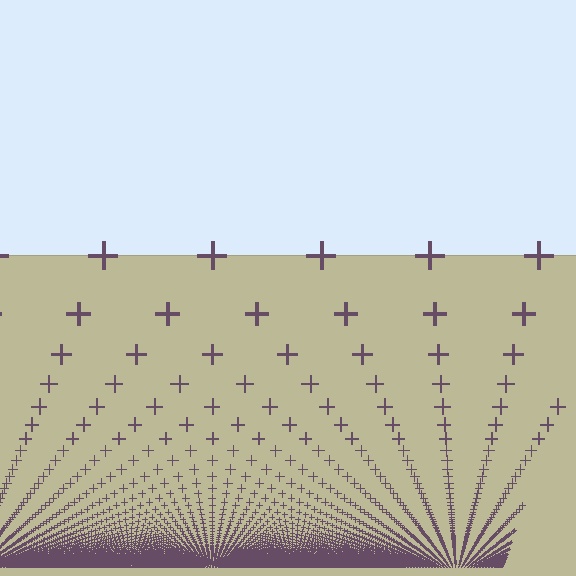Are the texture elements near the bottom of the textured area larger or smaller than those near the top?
Smaller. The gradient is inverted — elements near the bottom are smaller and denser.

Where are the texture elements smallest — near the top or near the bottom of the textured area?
Near the bottom.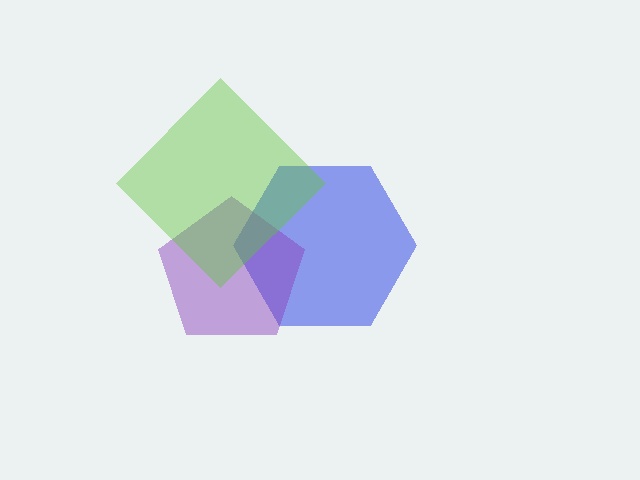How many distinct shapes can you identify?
There are 3 distinct shapes: a blue hexagon, a purple pentagon, a lime diamond.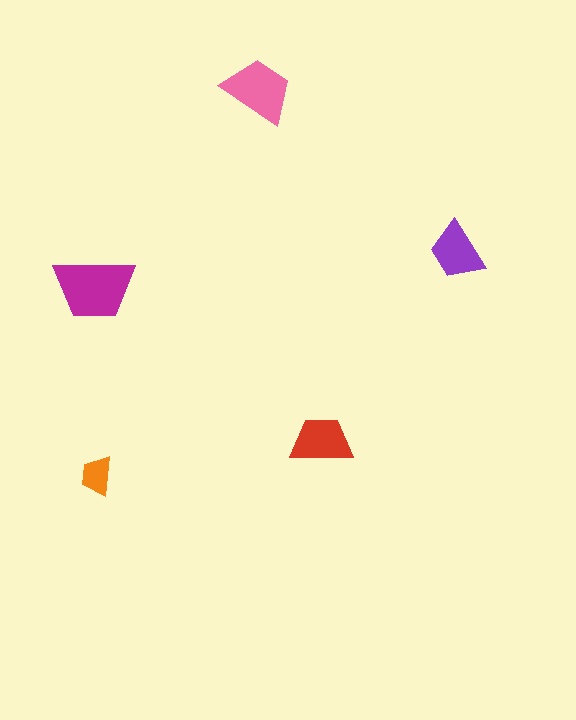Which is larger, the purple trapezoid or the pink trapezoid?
The pink one.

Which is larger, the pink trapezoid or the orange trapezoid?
The pink one.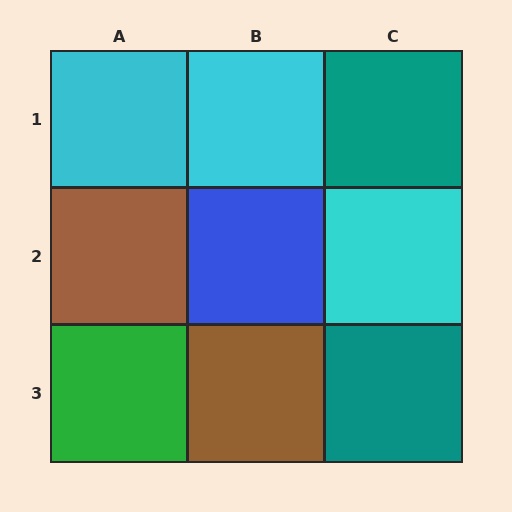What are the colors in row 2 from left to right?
Brown, blue, cyan.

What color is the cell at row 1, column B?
Cyan.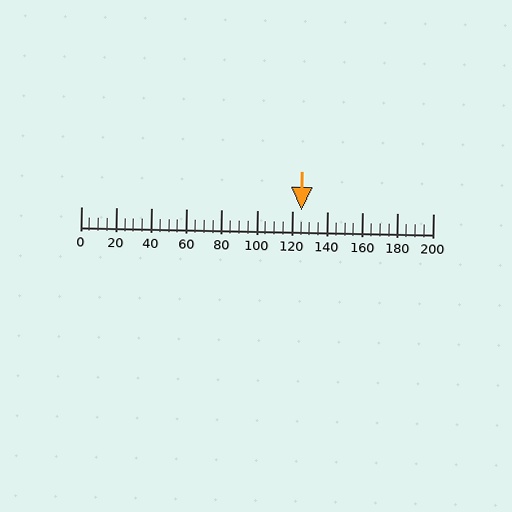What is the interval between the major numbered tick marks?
The major tick marks are spaced 20 units apart.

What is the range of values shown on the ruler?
The ruler shows values from 0 to 200.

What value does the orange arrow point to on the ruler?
The orange arrow points to approximately 125.